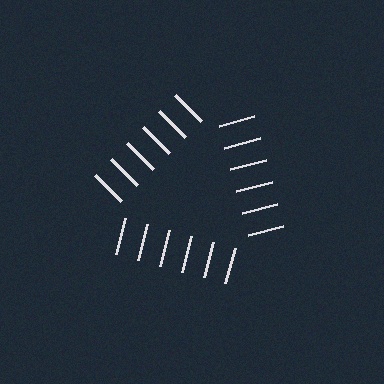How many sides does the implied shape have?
3 sides — the line-ends trace a triangle.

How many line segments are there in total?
18 — 6 along each of the 3 edges.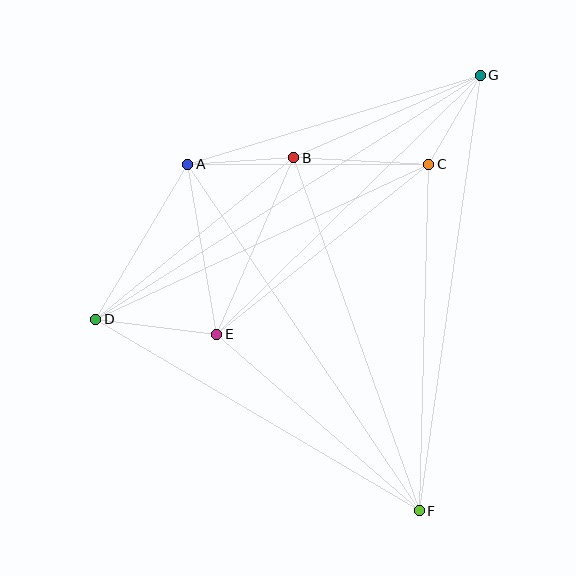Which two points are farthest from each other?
Points D and G are farthest from each other.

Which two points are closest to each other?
Points C and G are closest to each other.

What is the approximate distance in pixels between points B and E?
The distance between B and E is approximately 192 pixels.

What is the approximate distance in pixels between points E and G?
The distance between E and G is approximately 369 pixels.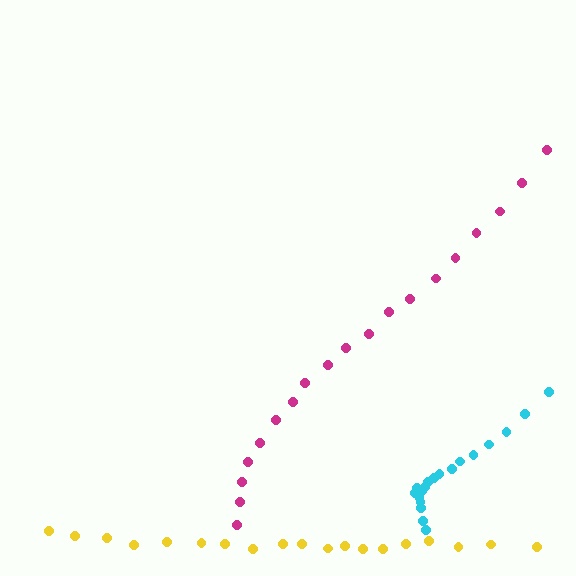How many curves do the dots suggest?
There are 3 distinct paths.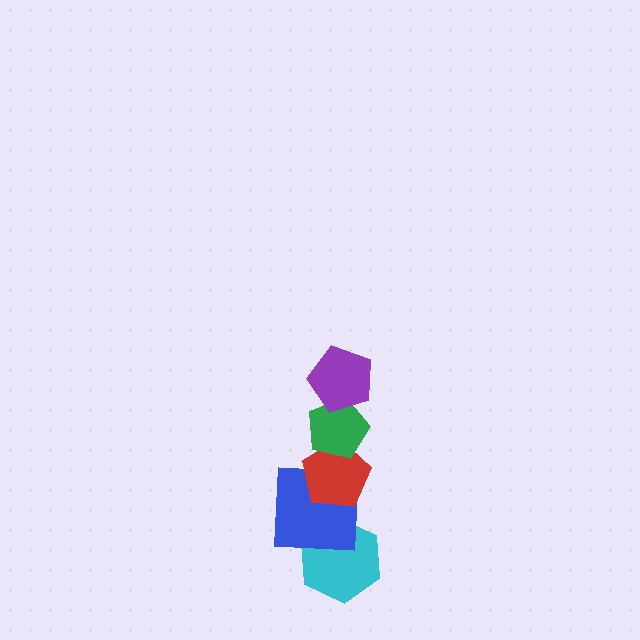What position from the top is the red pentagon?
The red pentagon is 3rd from the top.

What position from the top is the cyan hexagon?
The cyan hexagon is 5th from the top.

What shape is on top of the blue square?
The red pentagon is on top of the blue square.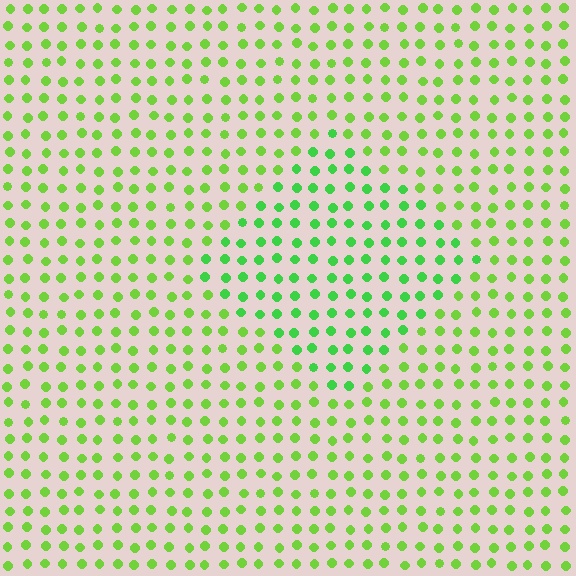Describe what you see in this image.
The image is filled with small lime elements in a uniform arrangement. A diamond-shaped region is visible where the elements are tinted to a slightly different hue, forming a subtle color boundary.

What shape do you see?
I see a diamond.